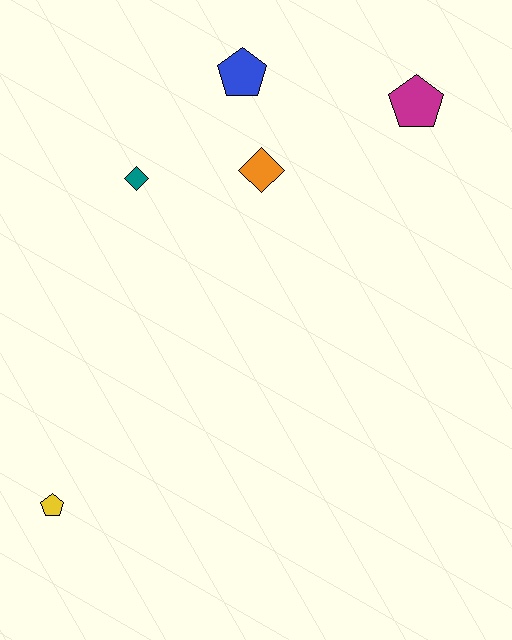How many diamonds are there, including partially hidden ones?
There are 2 diamonds.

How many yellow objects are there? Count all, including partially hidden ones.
There is 1 yellow object.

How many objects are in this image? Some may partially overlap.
There are 5 objects.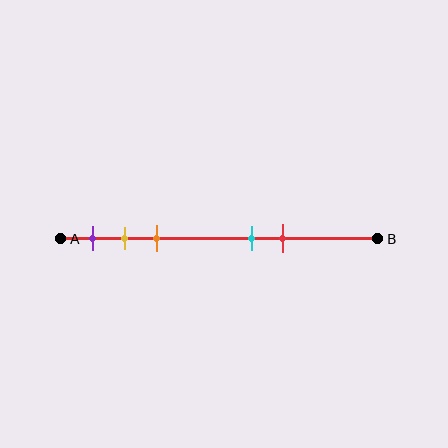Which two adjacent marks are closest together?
The yellow and orange marks are the closest adjacent pair.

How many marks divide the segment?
There are 5 marks dividing the segment.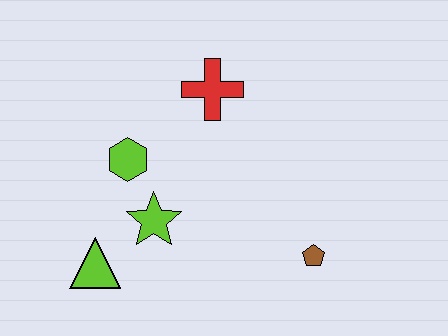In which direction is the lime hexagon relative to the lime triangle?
The lime hexagon is above the lime triangle.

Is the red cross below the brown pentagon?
No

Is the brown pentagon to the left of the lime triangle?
No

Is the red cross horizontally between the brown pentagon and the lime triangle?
Yes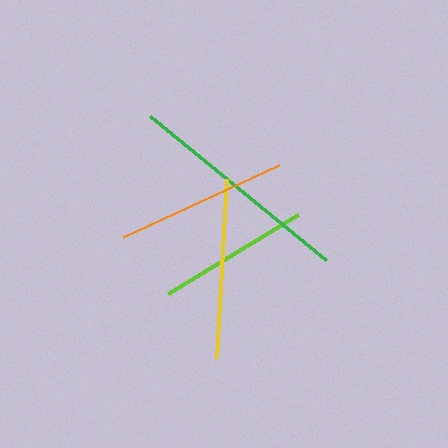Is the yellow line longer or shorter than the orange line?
The yellow line is longer than the orange line.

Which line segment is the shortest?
The lime line is the shortest at approximately 152 pixels.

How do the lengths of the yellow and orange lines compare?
The yellow and orange lines are approximately the same length.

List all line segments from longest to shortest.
From longest to shortest: green, yellow, orange, lime.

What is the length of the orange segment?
The orange segment is approximately 172 pixels long.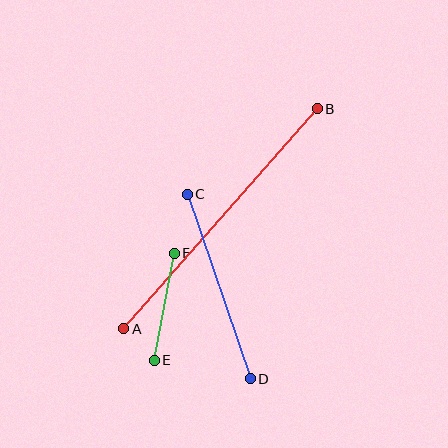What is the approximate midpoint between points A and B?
The midpoint is at approximately (220, 219) pixels.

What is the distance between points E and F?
The distance is approximately 109 pixels.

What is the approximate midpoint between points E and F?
The midpoint is at approximately (164, 307) pixels.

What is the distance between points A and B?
The distance is approximately 293 pixels.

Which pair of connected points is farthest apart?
Points A and B are farthest apart.